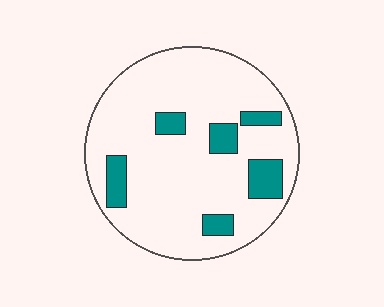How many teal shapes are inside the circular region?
6.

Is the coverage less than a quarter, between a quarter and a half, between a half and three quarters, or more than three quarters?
Less than a quarter.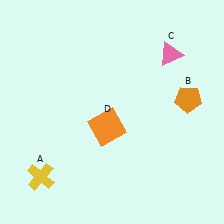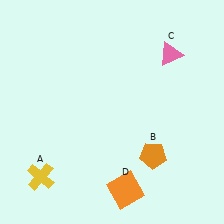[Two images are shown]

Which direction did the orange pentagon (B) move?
The orange pentagon (B) moved down.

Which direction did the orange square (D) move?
The orange square (D) moved down.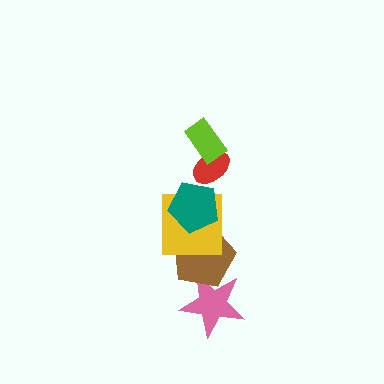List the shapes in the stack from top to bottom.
From top to bottom: the lime rectangle, the red ellipse, the teal pentagon, the yellow square, the brown pentagon, the pink star.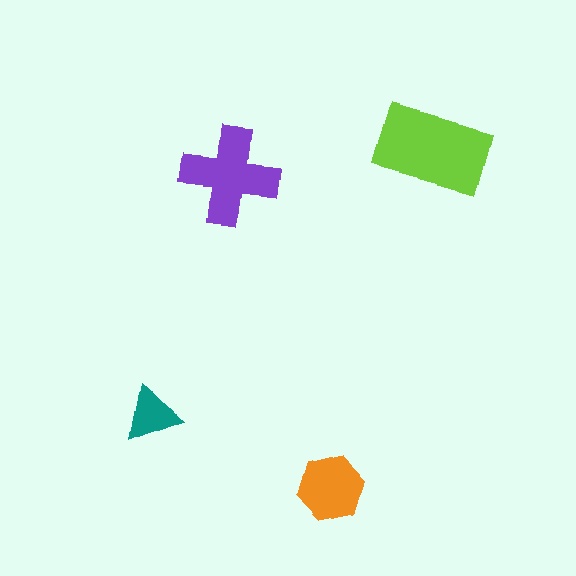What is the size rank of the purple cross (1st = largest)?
2nd.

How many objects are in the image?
There are 4 objects in the image.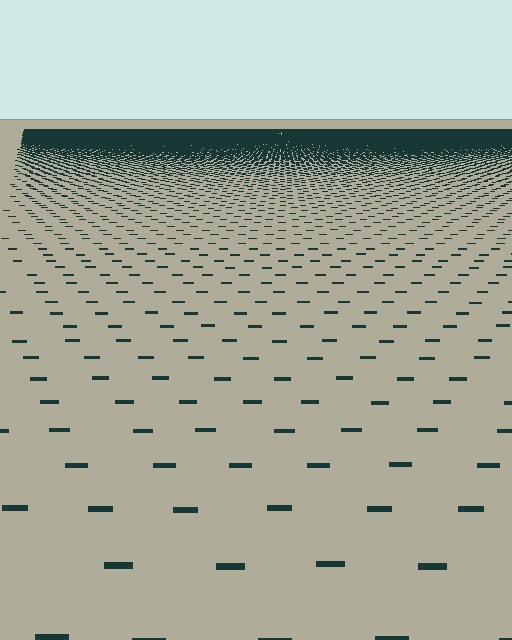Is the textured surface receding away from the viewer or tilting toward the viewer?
The surface is receding away from the viewer. Texture elements get smaller and denser toward the top.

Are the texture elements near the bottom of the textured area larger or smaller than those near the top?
Larger. Near the bottom, elements are closer to the viewer and appear at a bigger on-screen size.